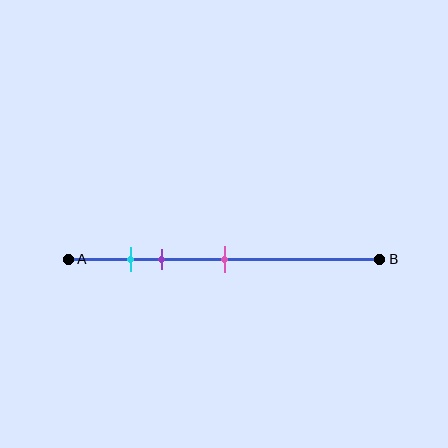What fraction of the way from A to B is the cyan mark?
The cyan mark is approximately 20% (0.2) of the way from A to B.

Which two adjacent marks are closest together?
The cyan and purple marks are the closest adjacent pair.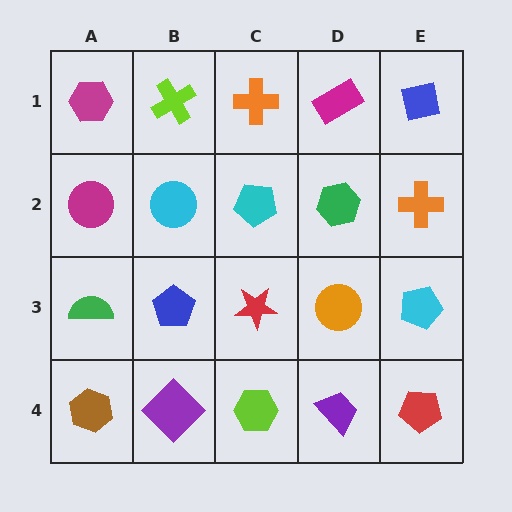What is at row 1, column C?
An orange cross.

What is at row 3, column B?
A blue pentagon.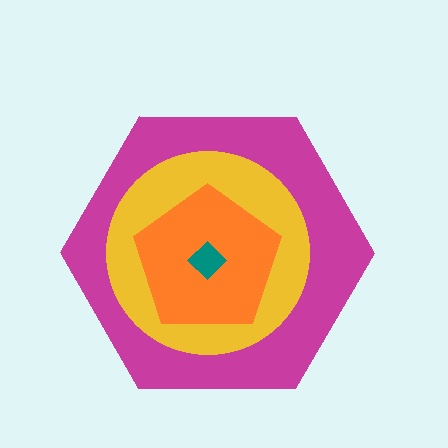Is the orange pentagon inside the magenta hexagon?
Yes.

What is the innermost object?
The teal diamond.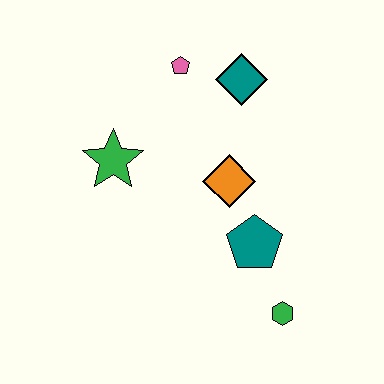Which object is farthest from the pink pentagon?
The green hexagon is farthest from the pink pentagon.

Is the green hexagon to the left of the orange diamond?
No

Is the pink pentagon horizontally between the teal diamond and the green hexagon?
No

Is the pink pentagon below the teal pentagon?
No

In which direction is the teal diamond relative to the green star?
The teal diamond is to the right of the green star.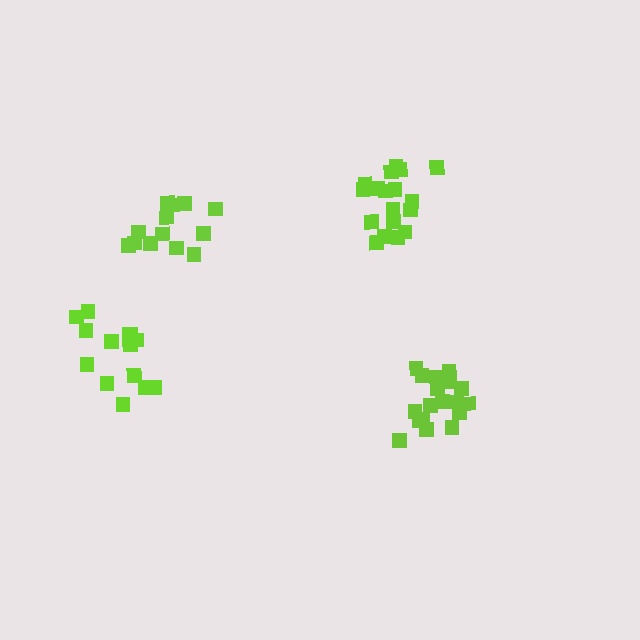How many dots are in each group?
Group 1: 18 dots, Group 2: 18 dots, Group 3: 15 dots, Group 4: 13 dots (64 total).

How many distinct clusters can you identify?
There are 4 distinct clusters.